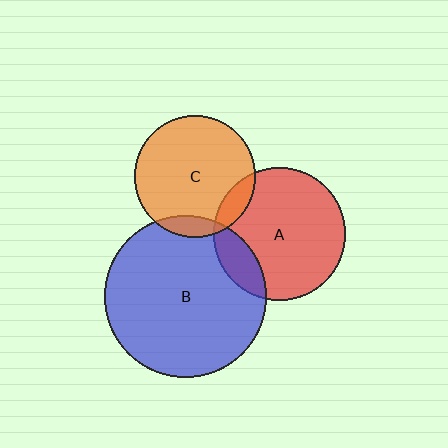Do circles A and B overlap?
Yes.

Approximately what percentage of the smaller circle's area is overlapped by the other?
Approximately 15%.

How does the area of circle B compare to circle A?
Approximately 1.5 times.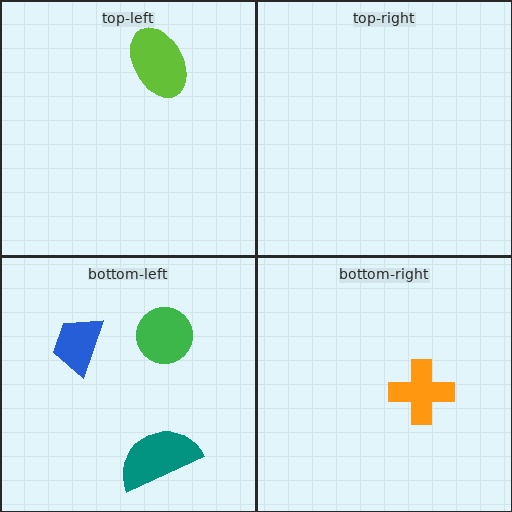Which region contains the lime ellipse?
The top-left region.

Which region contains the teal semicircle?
The bottom-left region.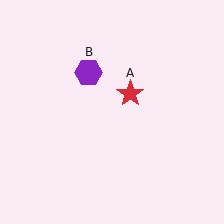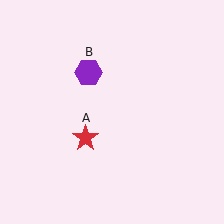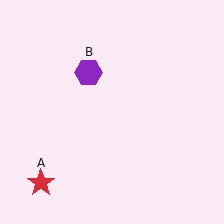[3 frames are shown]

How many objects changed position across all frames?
1 object changed position: red star (object A).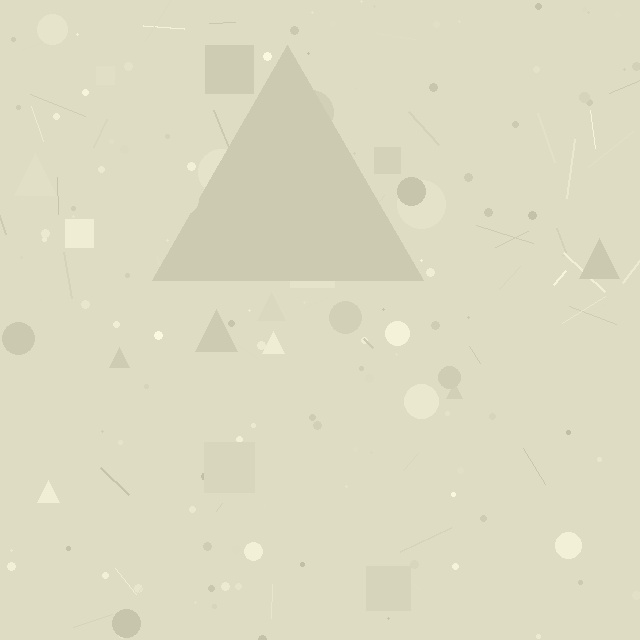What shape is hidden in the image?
A triangle is hidden in the image.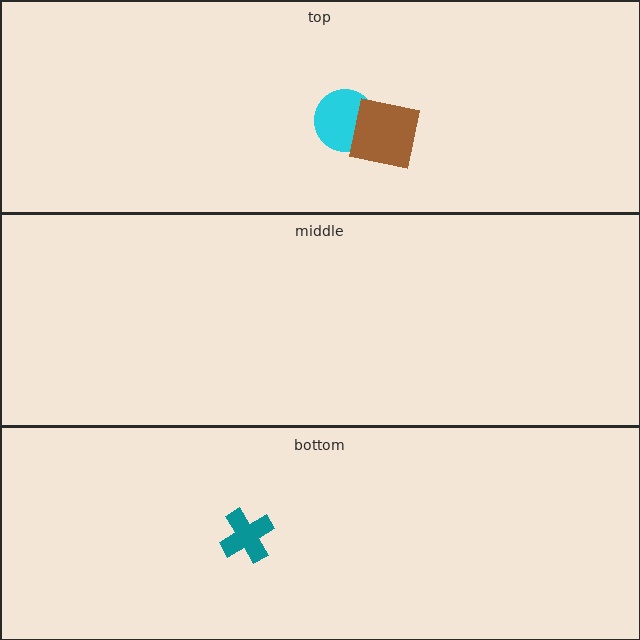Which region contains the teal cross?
The bottom region.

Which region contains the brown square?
The top region.